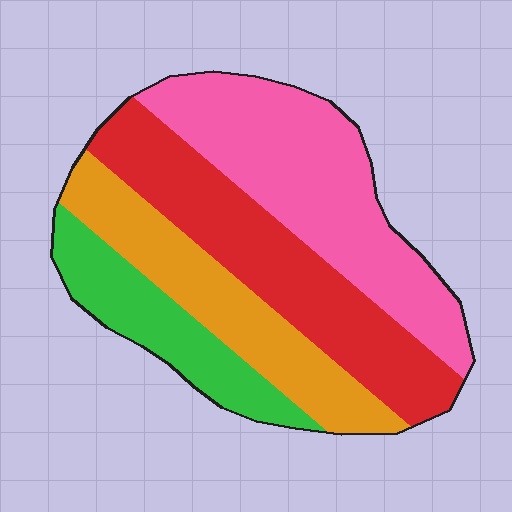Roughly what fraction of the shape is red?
Red covers roughly 30% of the shape.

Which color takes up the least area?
Green, at roughly 15%.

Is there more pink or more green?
Pink.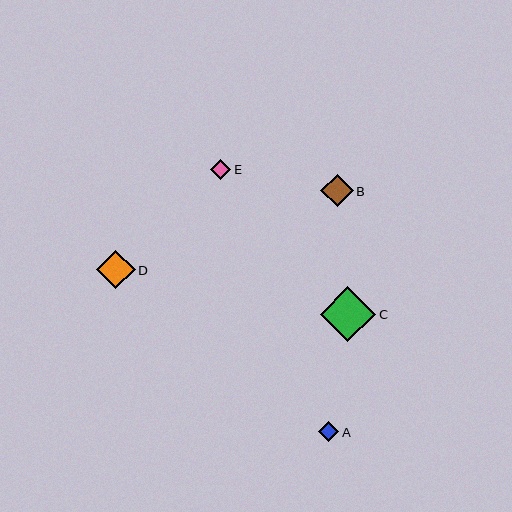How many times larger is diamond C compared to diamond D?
Diamond C is approximately 1.4 times the size of diamond D.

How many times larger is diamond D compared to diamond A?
Diamond D is approximately 1.9 times the size of diamond A.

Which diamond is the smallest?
Diamond E is the smallest with a size of approximately 20 pixels.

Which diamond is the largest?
Diamond C is the largest with a size of approximately 55 pixels.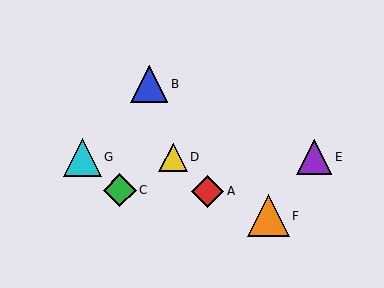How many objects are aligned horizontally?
3 objects (D, E, G) are aligned horizontally.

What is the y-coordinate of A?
Object A is at y≈191.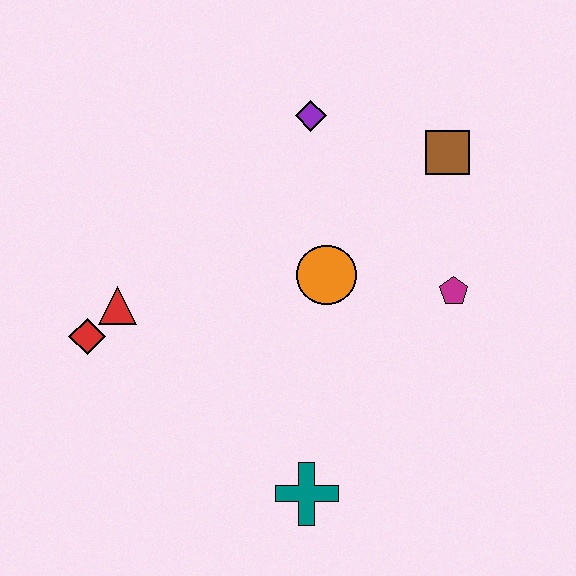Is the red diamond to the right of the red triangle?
No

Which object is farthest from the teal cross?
The purple diamond is farthest from the teal cross.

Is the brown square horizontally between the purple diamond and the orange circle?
No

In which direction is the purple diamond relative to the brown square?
The purple diamond is to the left of the brown square.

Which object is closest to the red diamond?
The red triangle is closest to the red diamond.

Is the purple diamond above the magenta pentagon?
Yes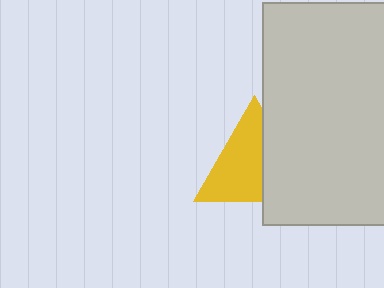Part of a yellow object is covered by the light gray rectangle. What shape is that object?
It is a triangle.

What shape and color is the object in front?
The object in front is a light gray rectangle.